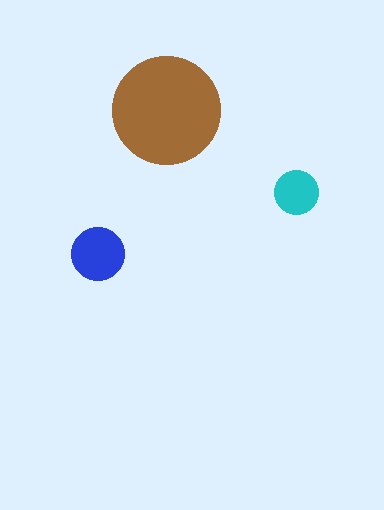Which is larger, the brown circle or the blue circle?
The brown one.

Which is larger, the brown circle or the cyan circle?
The brown one.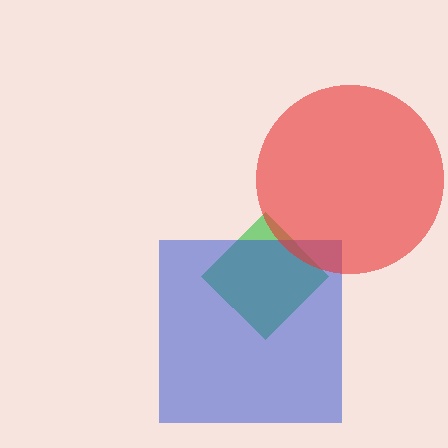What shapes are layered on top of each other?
The layered shapes are: a green diamond, a blue square, a red circle.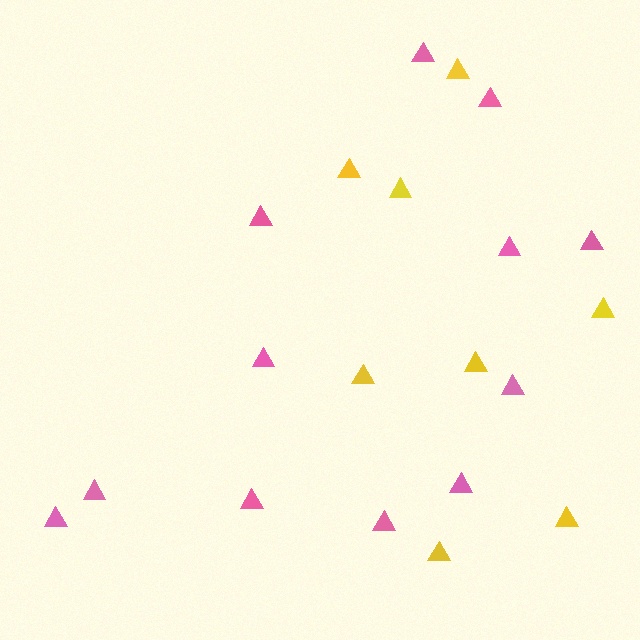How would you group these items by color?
There are 2 groups: one group of pink triangles (12) and one group of yellow triangles (8).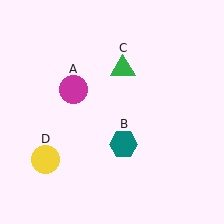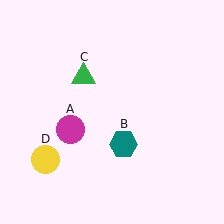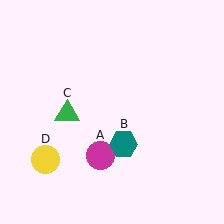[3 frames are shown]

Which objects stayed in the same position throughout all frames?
Teal hexagon (object B) and yellow circle (object D) remained stationary.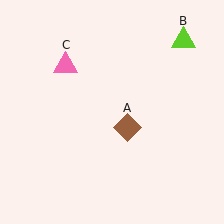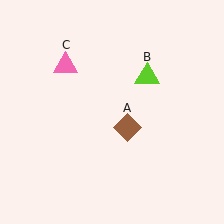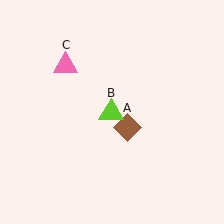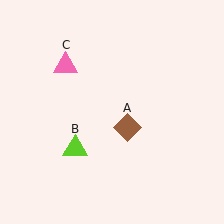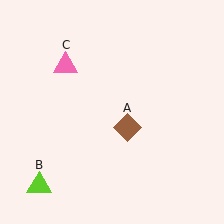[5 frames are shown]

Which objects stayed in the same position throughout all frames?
Brown diamond (object A) and pink triangle (object C) remained stationary.